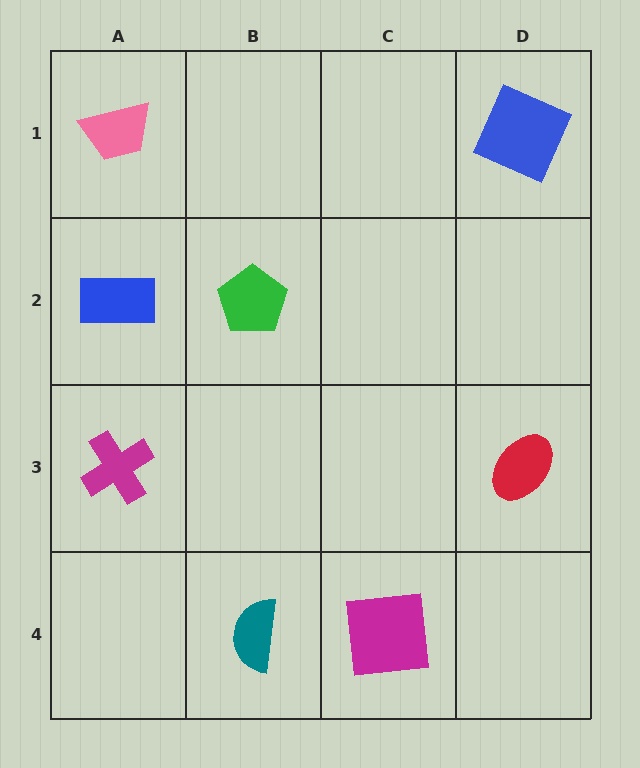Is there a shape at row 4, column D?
No, that cell is empty.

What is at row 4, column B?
A teal semicircle.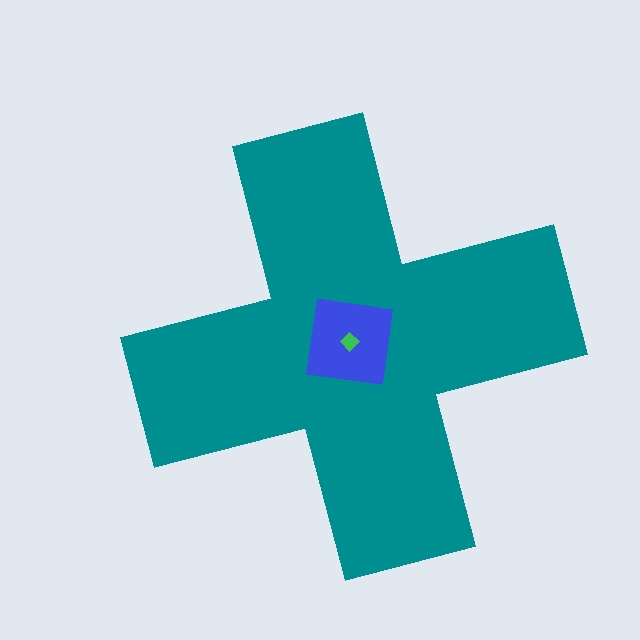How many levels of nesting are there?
3.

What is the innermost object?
The green diamond.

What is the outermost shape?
The teal cross.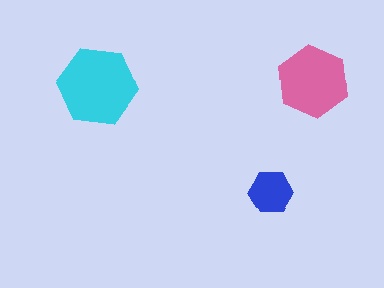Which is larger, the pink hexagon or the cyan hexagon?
The cyan one.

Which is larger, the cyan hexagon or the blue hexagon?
The cyan one.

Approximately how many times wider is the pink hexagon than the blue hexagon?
About 1.5 times wider.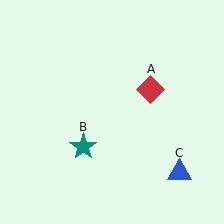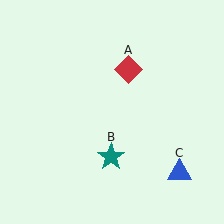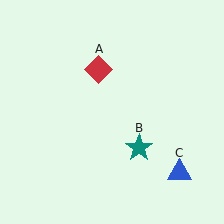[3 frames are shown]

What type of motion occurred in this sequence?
The red diamond (object A), teal star (object B) rotated counterclockwise around the center of the scene.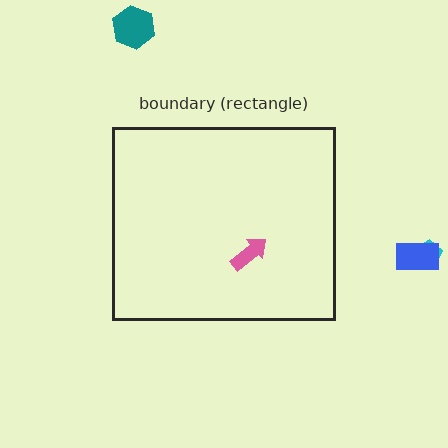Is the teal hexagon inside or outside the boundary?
Outside.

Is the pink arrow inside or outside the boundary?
Inside.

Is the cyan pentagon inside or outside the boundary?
Outside.